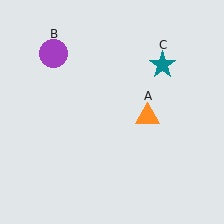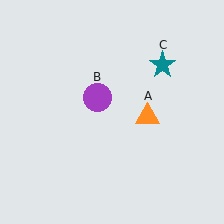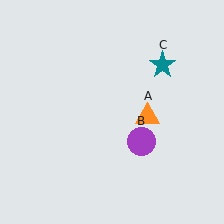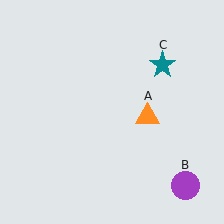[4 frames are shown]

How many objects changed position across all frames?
1 object changed position: purple circle (object B).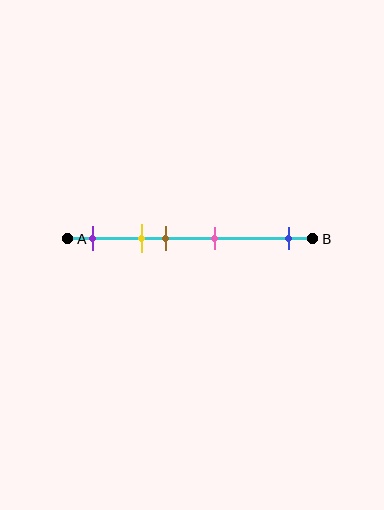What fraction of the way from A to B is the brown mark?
The brown mark is approximately 40% (0.4) of the way from A to B.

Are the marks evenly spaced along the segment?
No, the marks are not evenly spaced.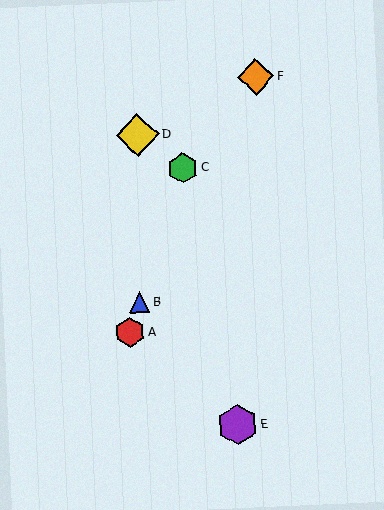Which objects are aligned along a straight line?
Objects A, B, C are aligned along a straight line.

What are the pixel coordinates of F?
Object F is at (256, 77).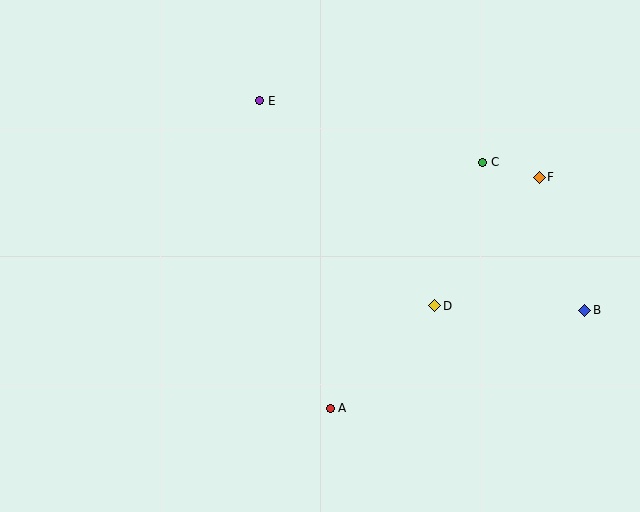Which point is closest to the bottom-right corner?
Point B is closest to the bottom-right corner.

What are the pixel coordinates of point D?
Point D is at (435, 306).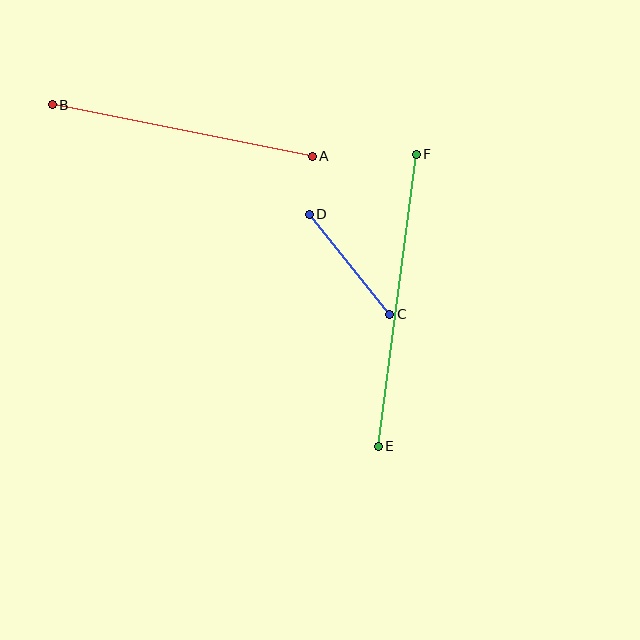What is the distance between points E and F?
The distance is approximately 295 pixels.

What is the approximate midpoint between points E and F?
The midpoint is at approximately (397, 300) pixels.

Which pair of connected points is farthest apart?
Points E and F are farthest apart.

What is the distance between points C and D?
The distance is approximately 129 pixels.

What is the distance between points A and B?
The distance is approximately 265 pixels.